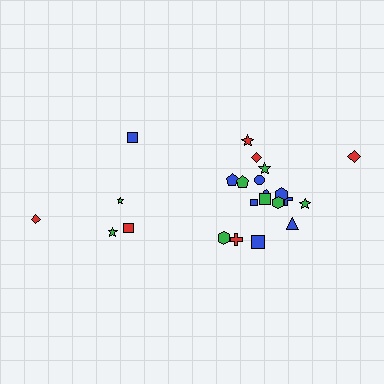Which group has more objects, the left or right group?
The right group.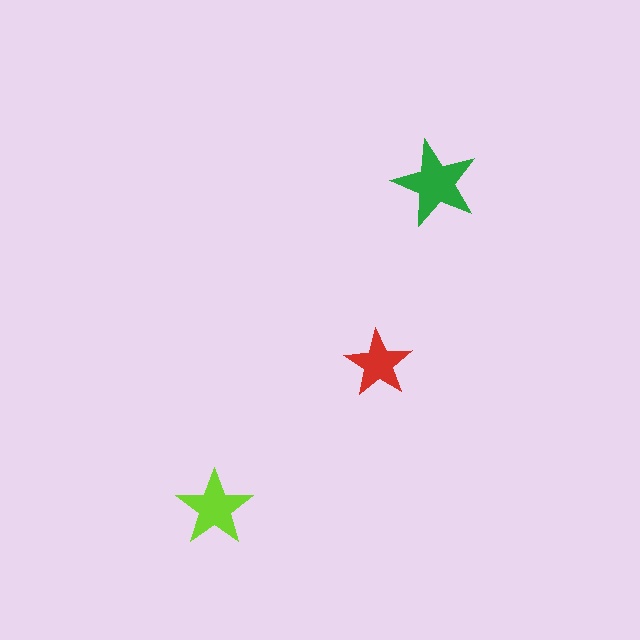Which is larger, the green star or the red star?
The green one.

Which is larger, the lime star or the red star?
The lime one.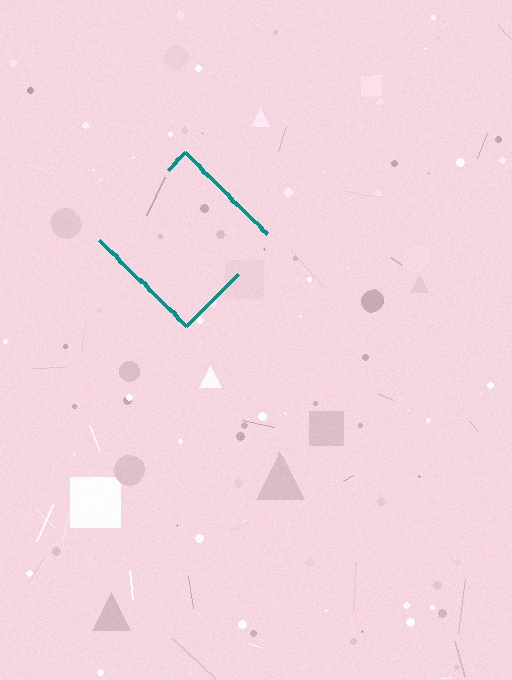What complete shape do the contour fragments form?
The contour fragments form a diamond.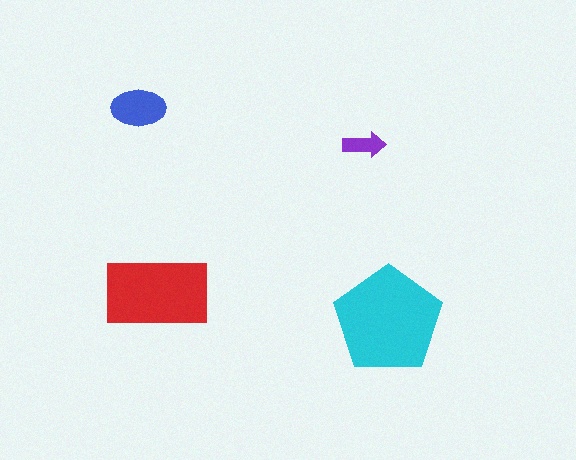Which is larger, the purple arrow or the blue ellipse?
The blue ellipse.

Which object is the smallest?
The purple arrow.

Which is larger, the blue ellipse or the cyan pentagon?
The cyan pentagon.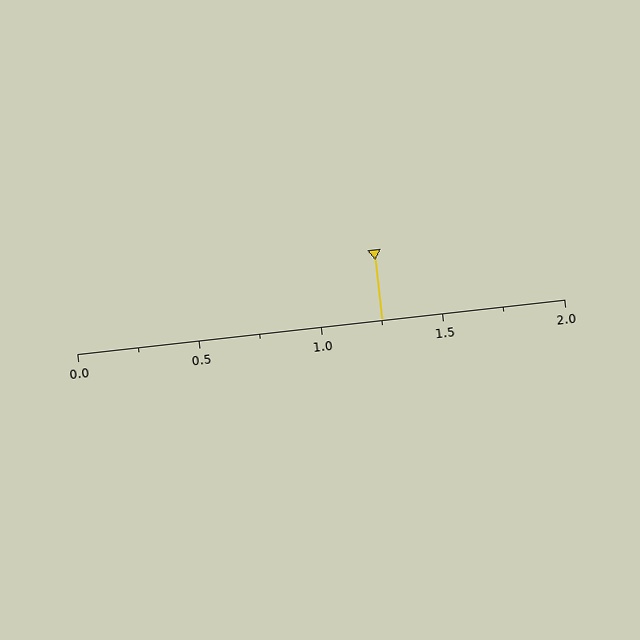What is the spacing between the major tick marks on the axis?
The major ticks are spaced 0.5 apart.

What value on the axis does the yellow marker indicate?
The marker indicates approximately 1.25.